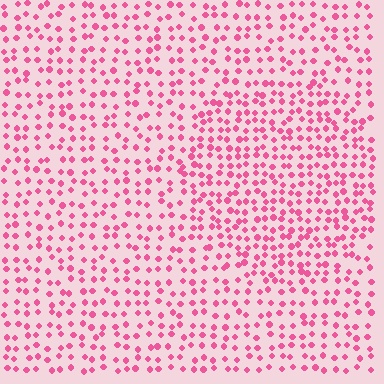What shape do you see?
I see a circle.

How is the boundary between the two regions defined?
The boundary is defined by a change in element density (approximately 1.5x ratio). All elements are the same color, size, and shape.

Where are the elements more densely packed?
The elements are more densely packed inside the circle boundary.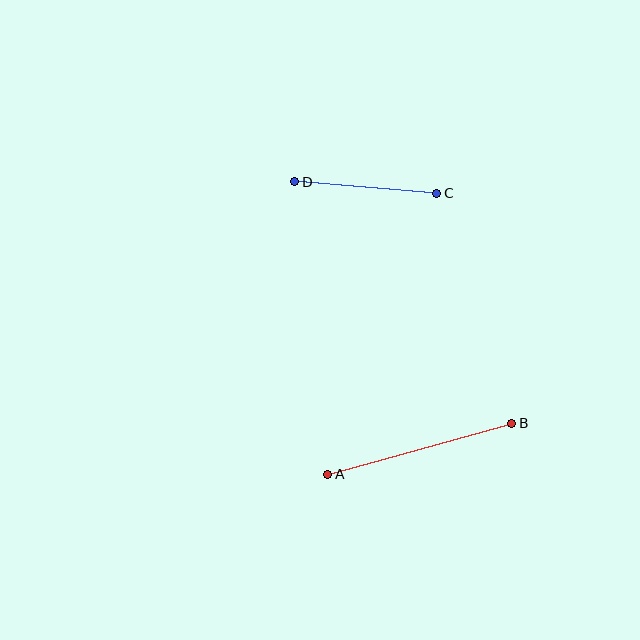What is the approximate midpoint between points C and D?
The midpoint is at approximately (366, 187) pixels.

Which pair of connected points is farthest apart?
Points A and B are farthest apart.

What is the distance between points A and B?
The distance is approximately 191 pixels.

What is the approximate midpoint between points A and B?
The midpoint is at approximately (420, 449) pixels.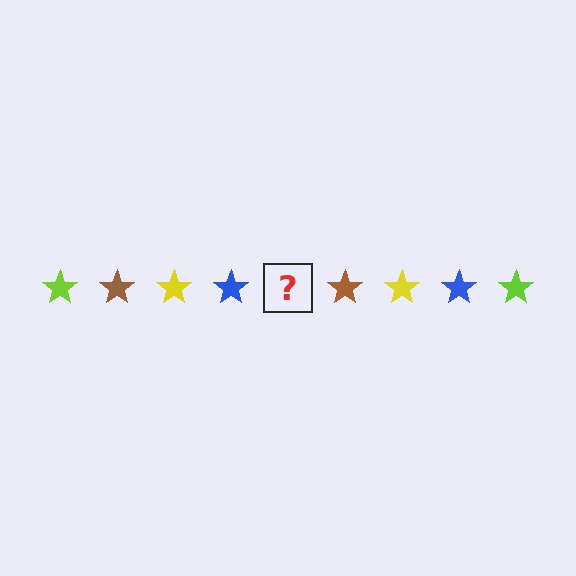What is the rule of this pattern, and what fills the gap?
The rule is that the pattern cycles through lime, brown, yellow, blue stars. The gap should be filled with a lime star.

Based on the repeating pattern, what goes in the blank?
The blank should be a lime star.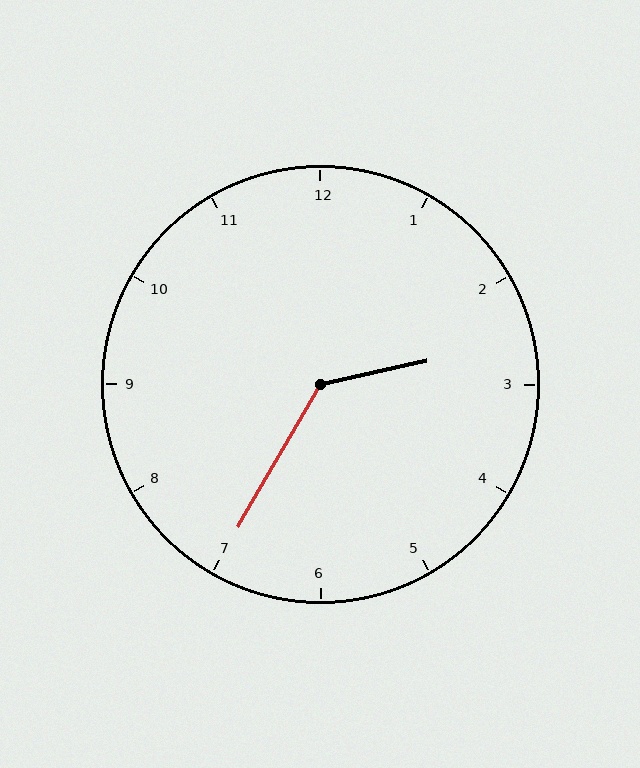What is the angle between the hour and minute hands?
Approximately 132 degrees.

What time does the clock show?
2:35.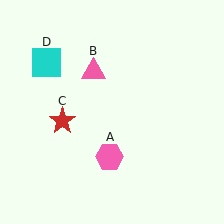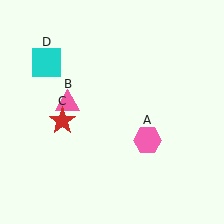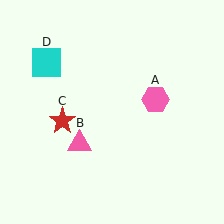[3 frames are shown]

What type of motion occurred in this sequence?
The pink hexagon (object A), pink triangle (object B) rotated counterclockwise around the center of the scene.